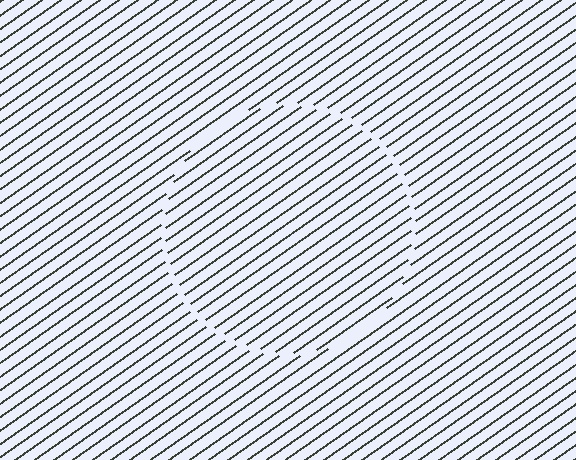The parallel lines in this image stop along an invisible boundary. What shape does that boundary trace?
An illusory circle. The interior of the shape contains the same grating, shifted by half a period — the contour is defined by the phase discontinuity where line-ends from the inner and outer gratings abut.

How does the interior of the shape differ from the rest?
The interior of the shape contains the same grating, shifted by half a period — the contour is defined by the phase discontinuity where line-ends from the inner and outer gratings abut.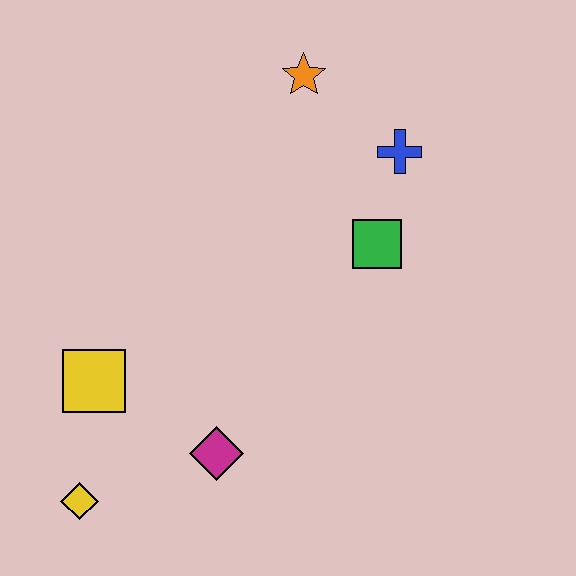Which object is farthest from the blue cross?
The yellow diamond is farthest from the blue cross.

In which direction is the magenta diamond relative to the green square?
The magenta diamond is below the green square.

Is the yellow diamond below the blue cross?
Yes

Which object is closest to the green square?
The blue cross is closest to the green square.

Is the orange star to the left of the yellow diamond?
No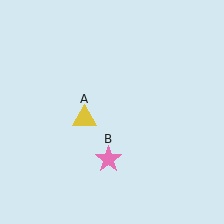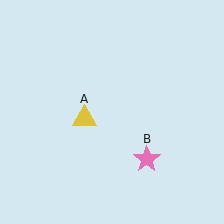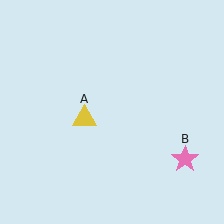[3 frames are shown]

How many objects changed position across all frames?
1 object changed position: pink star (object B).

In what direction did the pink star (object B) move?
The pink star (object B) moved right.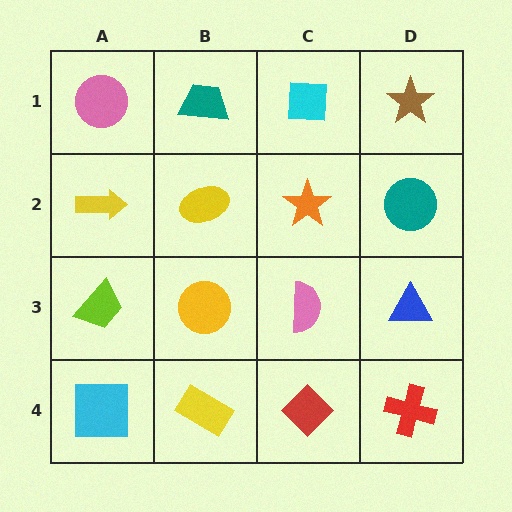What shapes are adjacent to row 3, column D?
A teal circle (row 2, column D), a red cross (row 4, column D), a pink semicircle (row 3, column C).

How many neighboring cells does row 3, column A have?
3.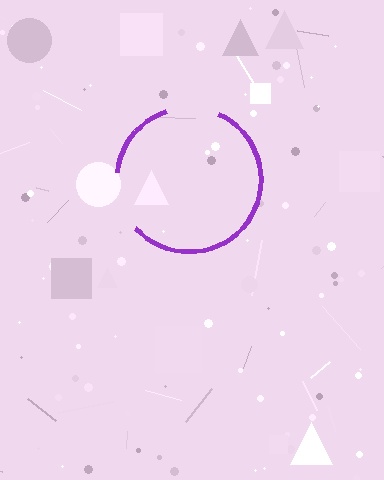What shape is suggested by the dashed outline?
The dashed outline suggests a circle.